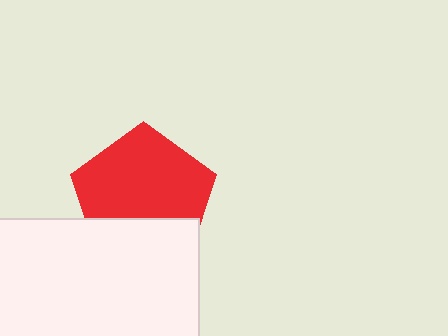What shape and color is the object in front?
The object in front is a white rectangle.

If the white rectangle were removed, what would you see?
You would see the complete red pentagon.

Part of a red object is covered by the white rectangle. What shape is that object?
It is a pentagon.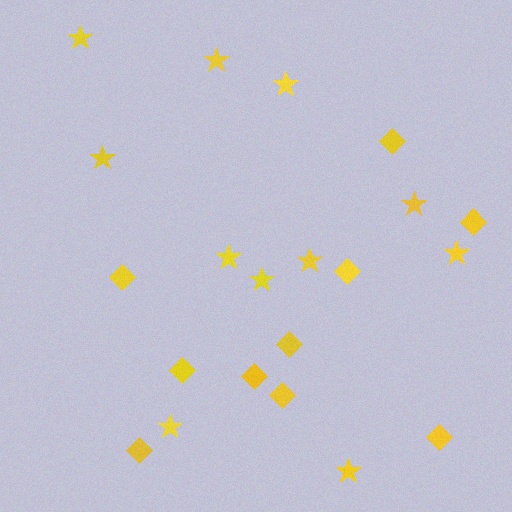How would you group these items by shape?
There are 2 groups: one group of diamonds (10) and one group of stars (11).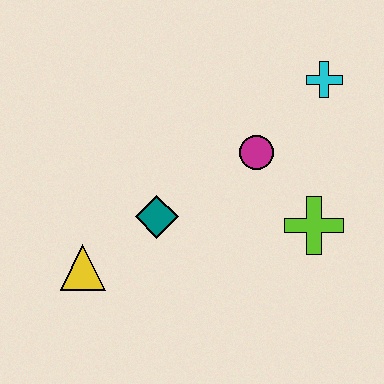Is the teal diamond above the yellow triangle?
Yes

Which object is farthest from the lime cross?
The yellow triangle is farthest from the lime cross.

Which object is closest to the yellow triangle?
The teal diamond is closest to the yellow triangle.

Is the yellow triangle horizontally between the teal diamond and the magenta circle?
No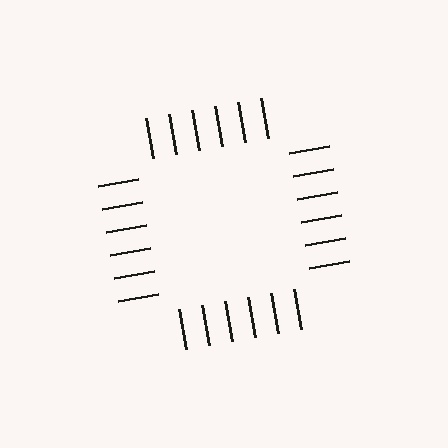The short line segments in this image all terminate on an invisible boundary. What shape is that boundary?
An illusory square — the line segments terminate on its edges but no continuous stroke is drawn.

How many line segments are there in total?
24 — 6 along each of the 4 edges.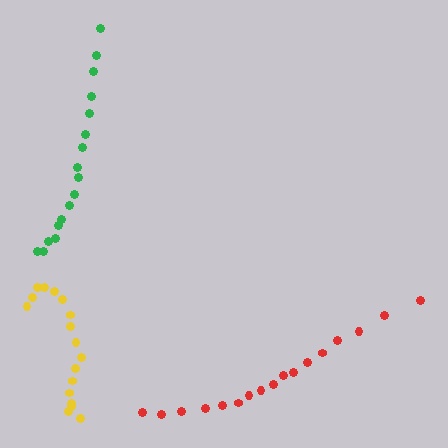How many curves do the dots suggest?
There are 3 distinct paths.